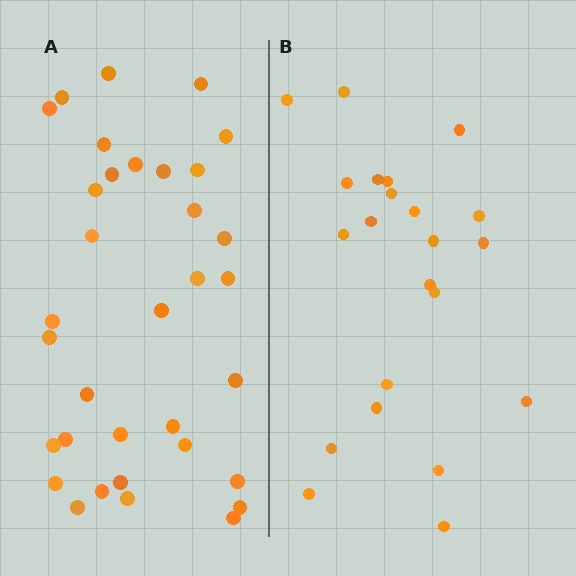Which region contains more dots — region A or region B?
Region A (the left region) has more dots.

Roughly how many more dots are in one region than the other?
Region A has roughly 12 or so more dots than region B.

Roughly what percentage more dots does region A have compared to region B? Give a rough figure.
About 55% more.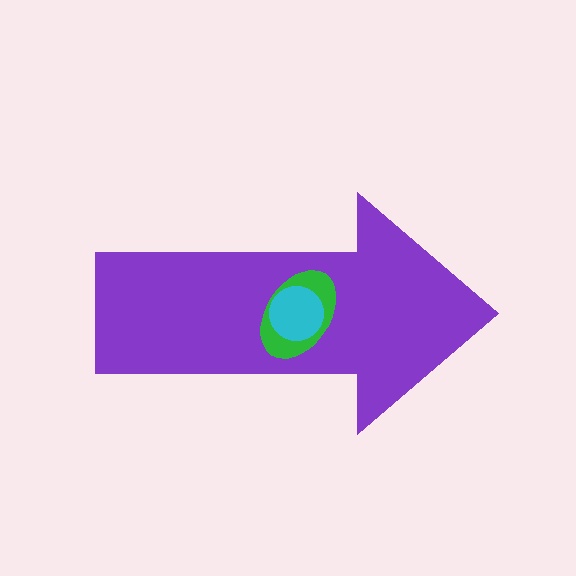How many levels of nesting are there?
3.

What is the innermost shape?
The cyan circle.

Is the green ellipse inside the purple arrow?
Yes.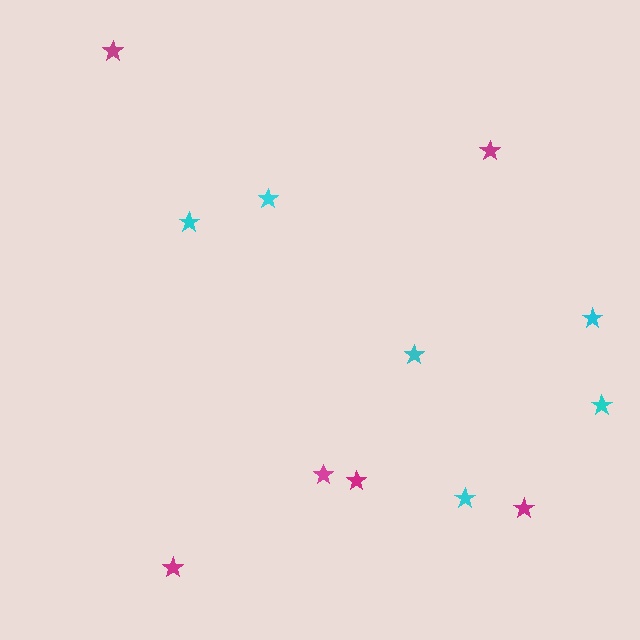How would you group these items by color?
There are 2 groups: one group of cyan stars (6) and one group of magenta stars (6).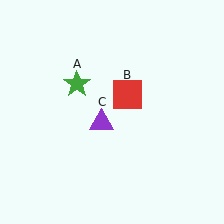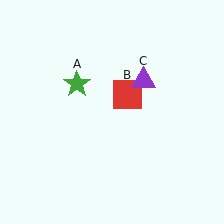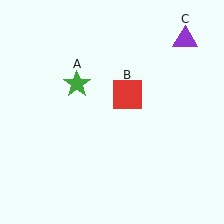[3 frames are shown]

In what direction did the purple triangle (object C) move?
The purple triangle (object C) moved up and to the right.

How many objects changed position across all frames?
1 object changed position: purple triangle (object C).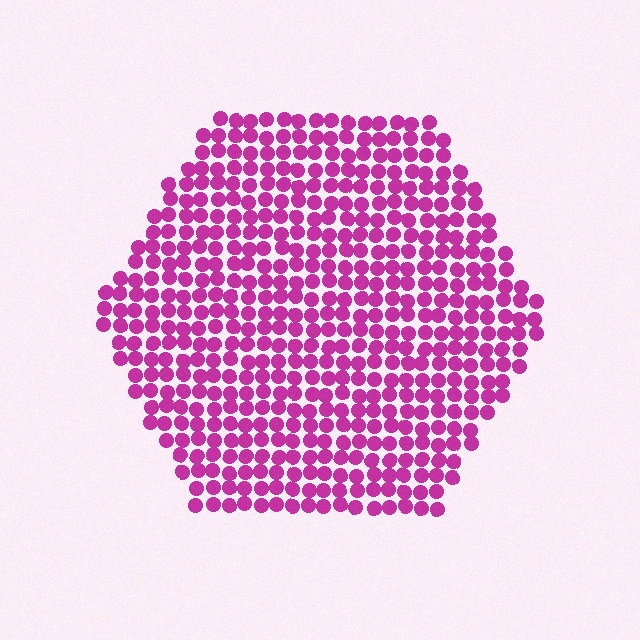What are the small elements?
The small elements are circles.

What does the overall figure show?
The overall figure shows a hexagon.